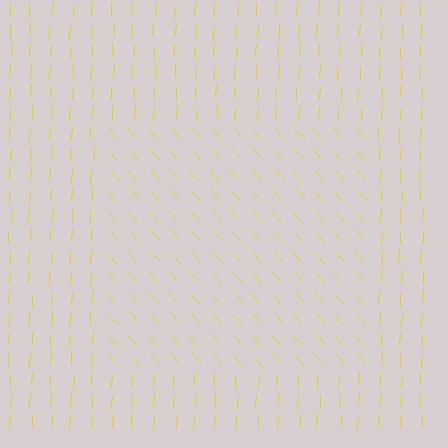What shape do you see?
I see a rectangle.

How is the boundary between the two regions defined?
The boundary is defined purely by a change in line orientation (approximately 45 degrees difference). All lines are the same color and thickness.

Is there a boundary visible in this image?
Yes, there is a texture boundary formed by a change in line orientation.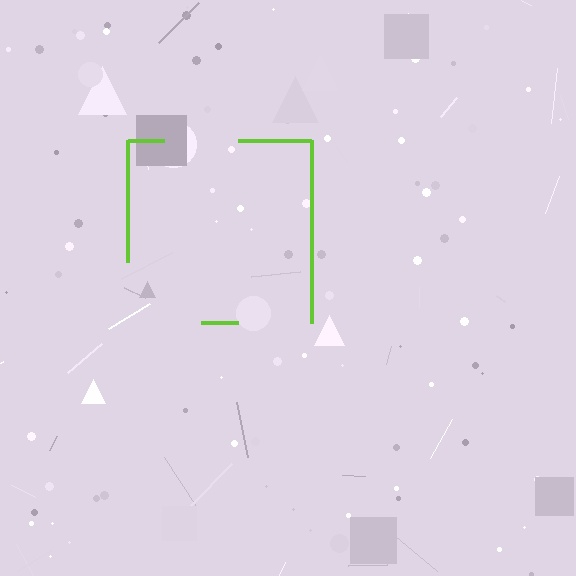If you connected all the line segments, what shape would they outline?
They would outline a square.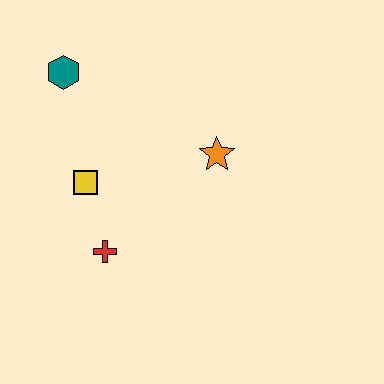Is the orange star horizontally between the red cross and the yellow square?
No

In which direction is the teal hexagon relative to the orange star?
The teal hexagon is to the left of the orange star.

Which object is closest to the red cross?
The yellow square is closest to the red cross.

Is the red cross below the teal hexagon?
Yes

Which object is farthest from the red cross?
The teal hexagon is farthest from the red cross.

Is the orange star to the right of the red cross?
Yes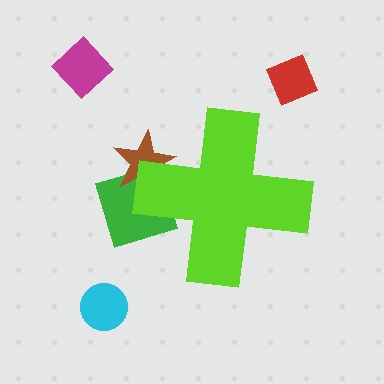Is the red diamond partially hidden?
No, the red diamond is fully visible.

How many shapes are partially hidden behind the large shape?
2 shapes are partially hidden.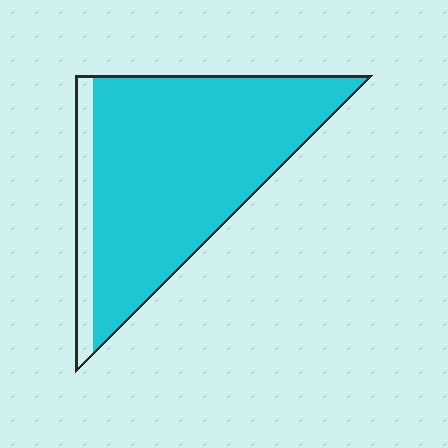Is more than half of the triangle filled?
Yes.